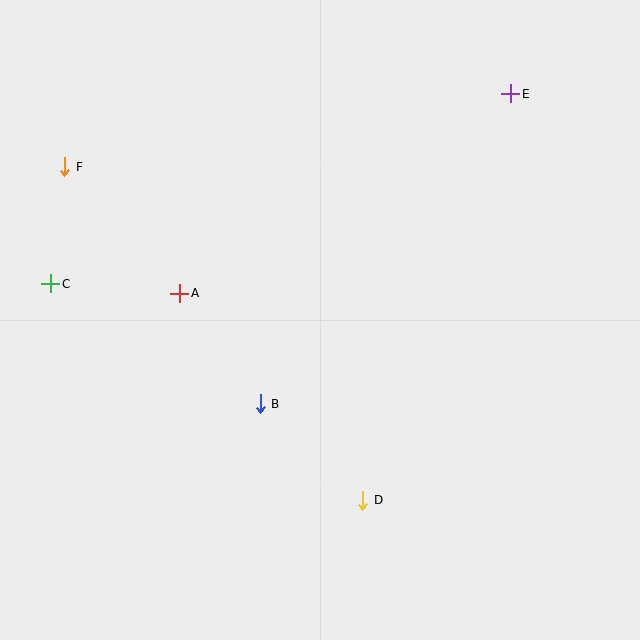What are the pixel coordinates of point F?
Point F is at (65, 167).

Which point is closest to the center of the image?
Point B at (260, 404) is closest to the center.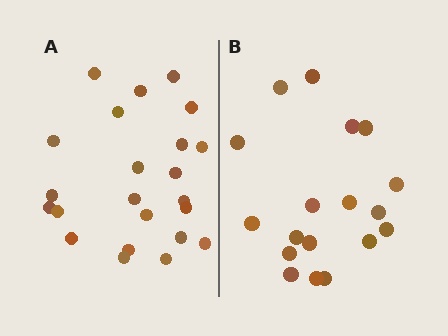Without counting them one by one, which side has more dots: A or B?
Region A (the left region) has more dots.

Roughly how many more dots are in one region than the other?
Region A has about 5 more dots than region B.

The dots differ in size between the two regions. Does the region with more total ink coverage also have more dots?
No. Region B has more total ink coverage because its dots are larger, but region A actually contains more individual dots. Total area can be misleading — the number of items is what matters here.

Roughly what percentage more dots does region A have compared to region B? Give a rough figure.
About 30% more.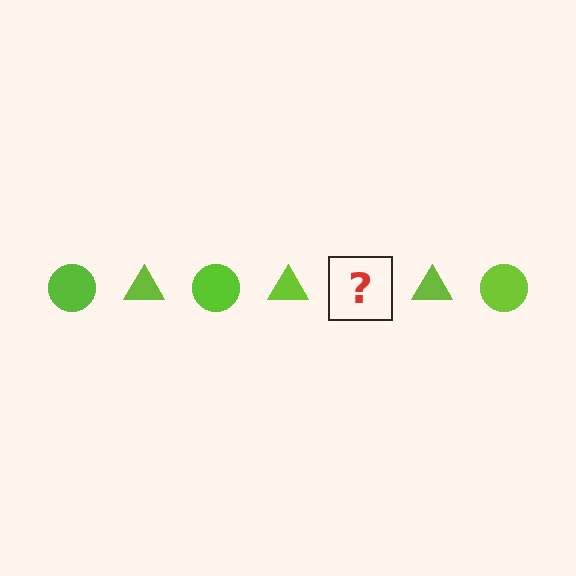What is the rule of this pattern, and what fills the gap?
The rule is that the pattern cycles through circle, triangle shapes in lime. The gap should be filled with a lime circle.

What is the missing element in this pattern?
The missing element is a lime circle.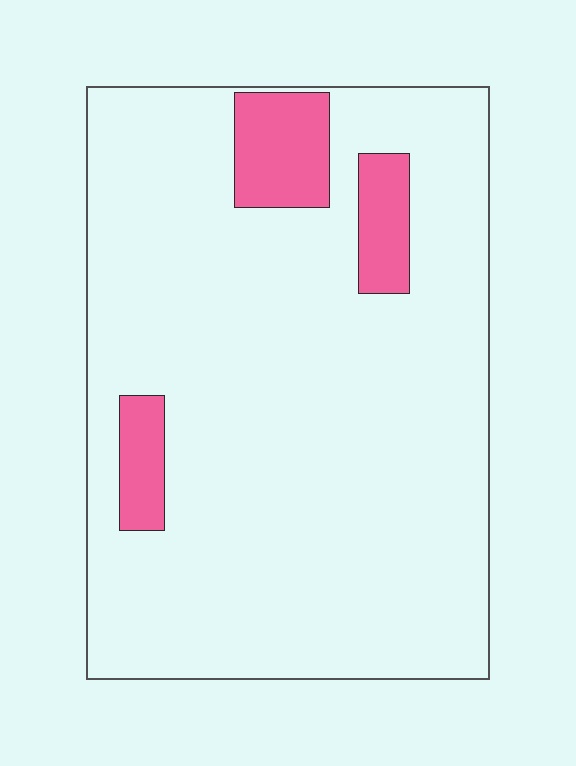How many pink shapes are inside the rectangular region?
3.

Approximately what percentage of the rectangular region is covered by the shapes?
Approximately 10%.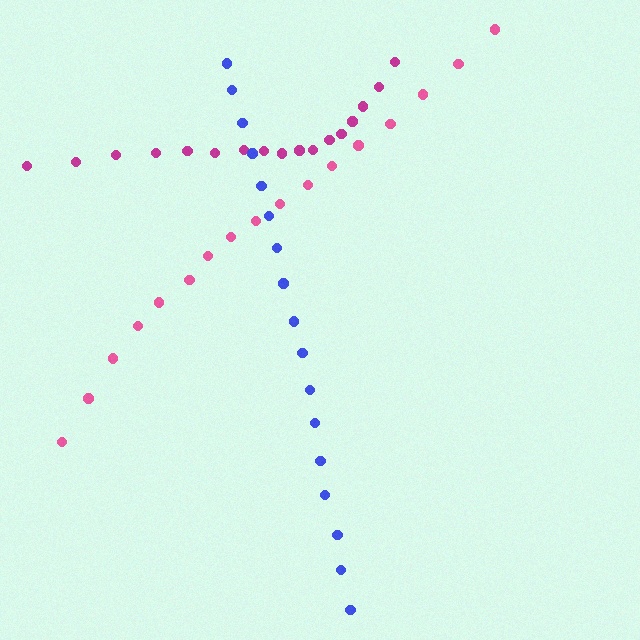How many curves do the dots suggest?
There are 3 distinct paths.